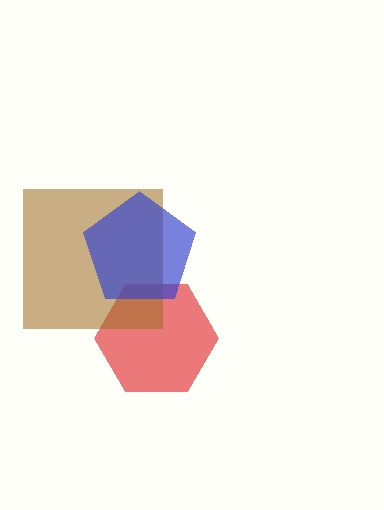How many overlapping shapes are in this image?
There are 3 overlapping shapes in the image.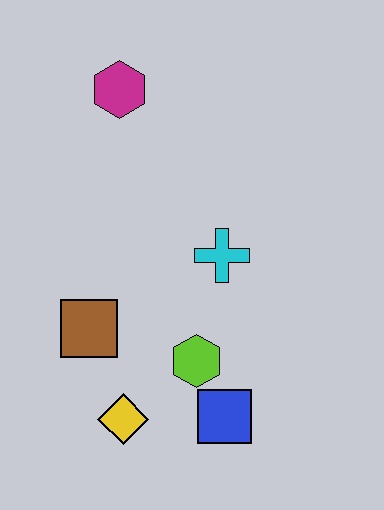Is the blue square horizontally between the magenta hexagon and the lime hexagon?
No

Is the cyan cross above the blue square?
Yes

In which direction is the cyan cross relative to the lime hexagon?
The cyan cross is above the lime hexagon.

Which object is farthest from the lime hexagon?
The magenta hexagon is farthest from the lime hexagon.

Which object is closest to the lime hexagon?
The blue square is closest to the lime hexagon.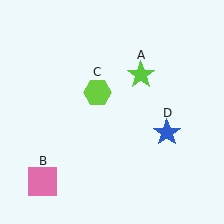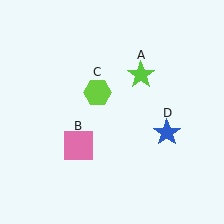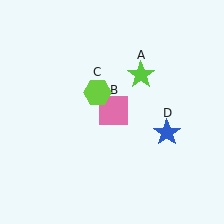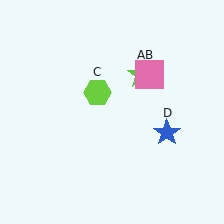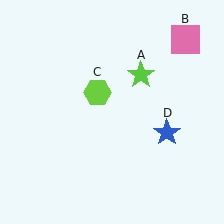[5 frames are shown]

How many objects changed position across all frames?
1 object changed position: pink square (object B).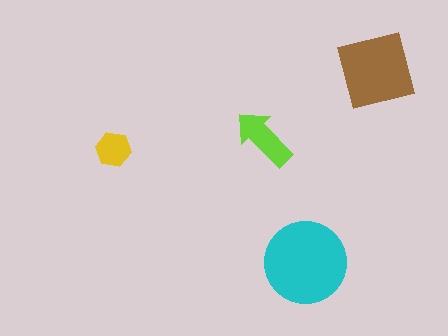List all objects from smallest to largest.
The yellow hexagon, the lime arrow, the brown square, the cyan circle.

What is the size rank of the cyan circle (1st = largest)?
1st.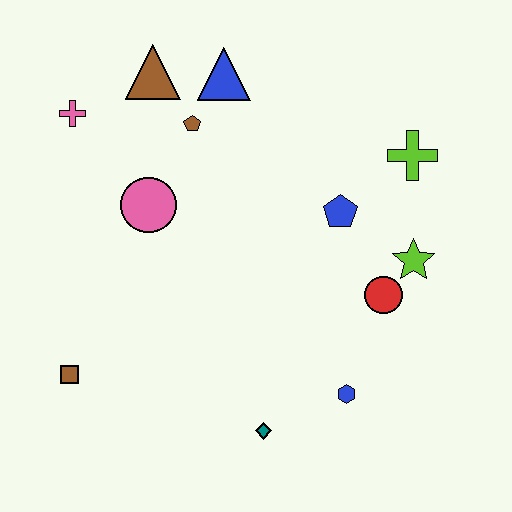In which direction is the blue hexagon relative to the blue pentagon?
The blue hexagon is below the blue pentagon.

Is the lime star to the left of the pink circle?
No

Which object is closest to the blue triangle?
The brown pentagon is closest to the blue triangle.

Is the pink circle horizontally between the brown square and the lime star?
Yes